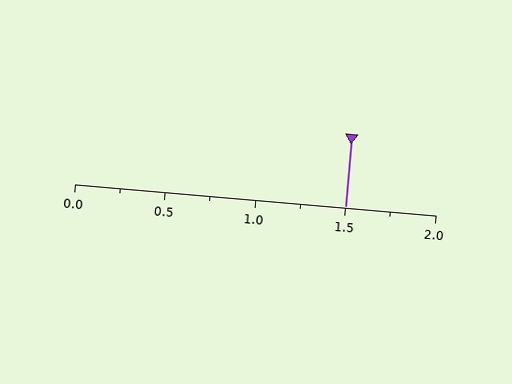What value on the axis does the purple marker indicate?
The marker indicates approximately 1.5.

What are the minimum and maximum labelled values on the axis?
The axis runs from 0.0 to 2.0.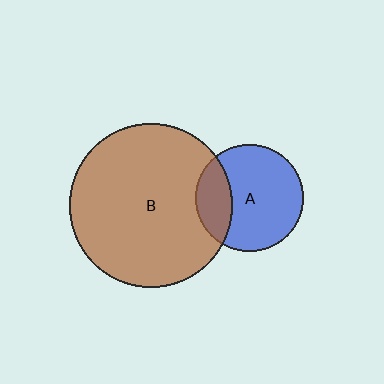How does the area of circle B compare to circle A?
Approximately 2.3 times.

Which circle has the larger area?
Circle B (brown).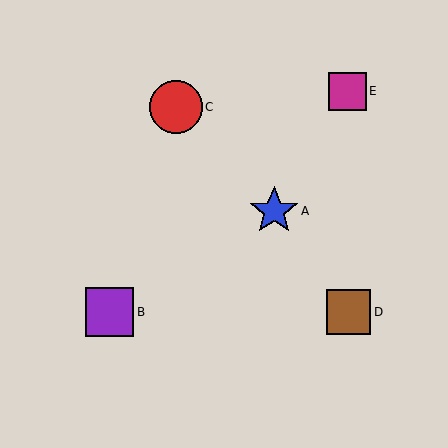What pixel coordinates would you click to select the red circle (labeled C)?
Click at (176, 107) to select the red circle C.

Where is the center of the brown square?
The center of the brown square is at (349, 312).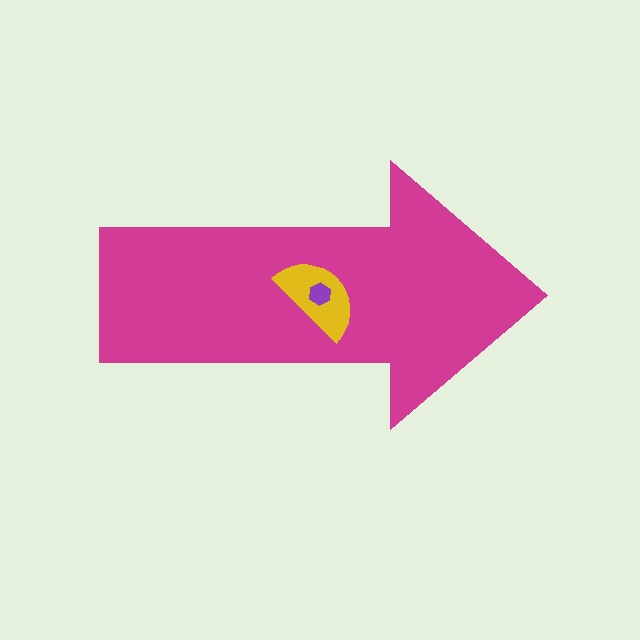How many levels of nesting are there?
3.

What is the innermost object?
The purple hexagon.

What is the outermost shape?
The magenta arrow.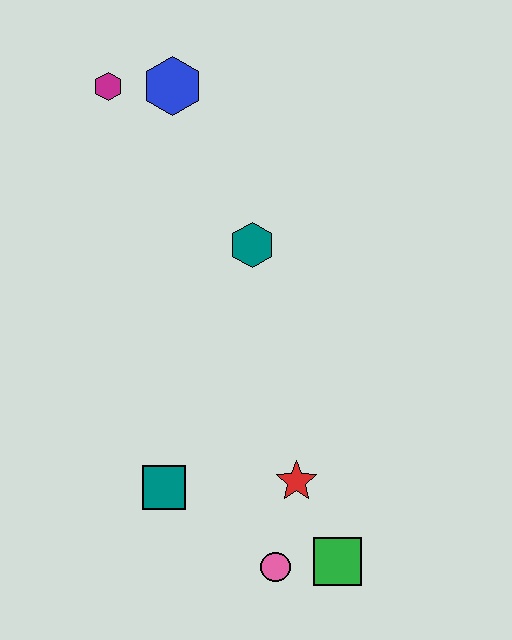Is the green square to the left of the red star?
No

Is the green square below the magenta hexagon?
Yes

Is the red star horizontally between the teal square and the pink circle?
No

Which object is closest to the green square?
The pink circle is closest to the green square.